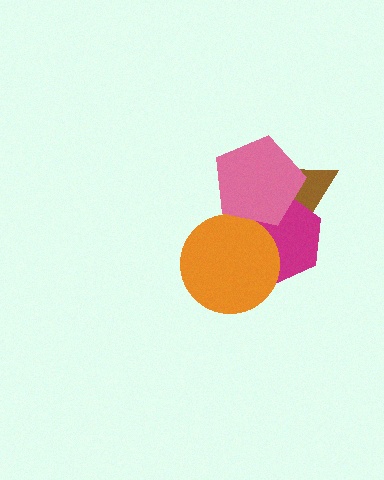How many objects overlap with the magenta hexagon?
3 objects overlap with the magenta hexagon.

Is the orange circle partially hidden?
Yes, it is partially covered by another shape.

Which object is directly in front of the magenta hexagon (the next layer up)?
The orange circle is directly in front of the magenta hexagon.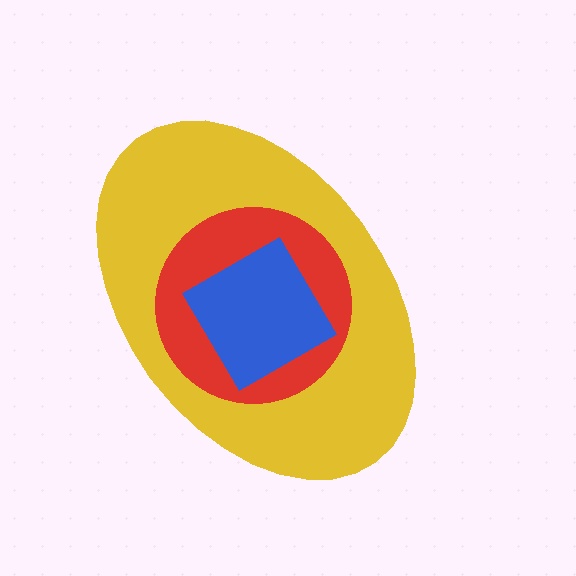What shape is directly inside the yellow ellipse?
The red circle.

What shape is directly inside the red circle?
The blue diamond.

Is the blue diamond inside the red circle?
Yes.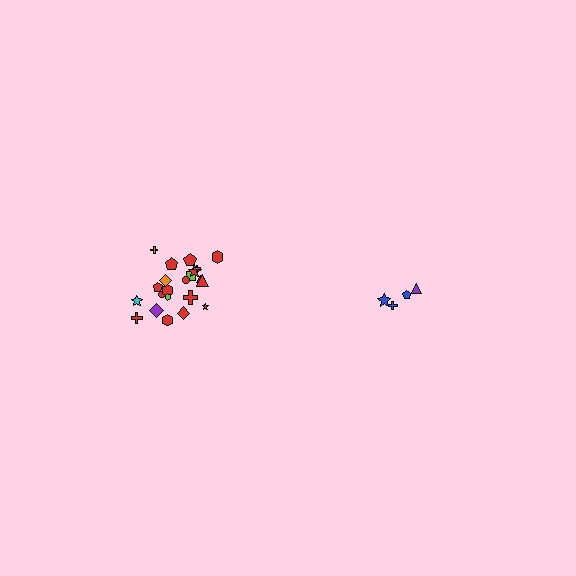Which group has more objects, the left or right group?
The left group.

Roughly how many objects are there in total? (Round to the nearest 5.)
Roughly 25 objects in total.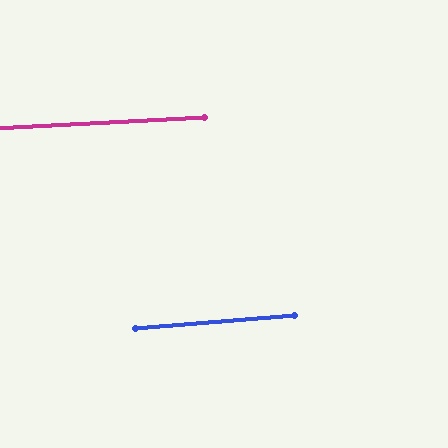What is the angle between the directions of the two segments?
Approximately 2 degrees.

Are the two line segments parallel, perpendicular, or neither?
Parallel — their directions differ by only 1.8°.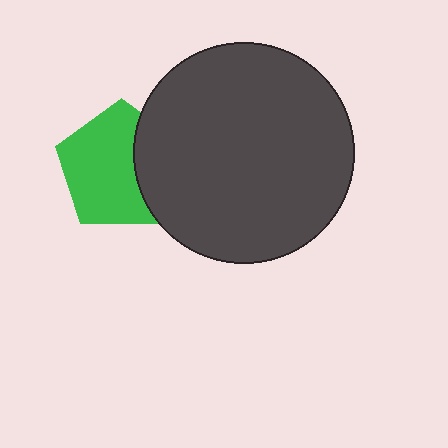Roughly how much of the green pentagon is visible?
Most of it is visible (roughly 68%).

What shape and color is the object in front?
The object in front is a dark gray circle.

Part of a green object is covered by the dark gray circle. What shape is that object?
It is a pentagon.